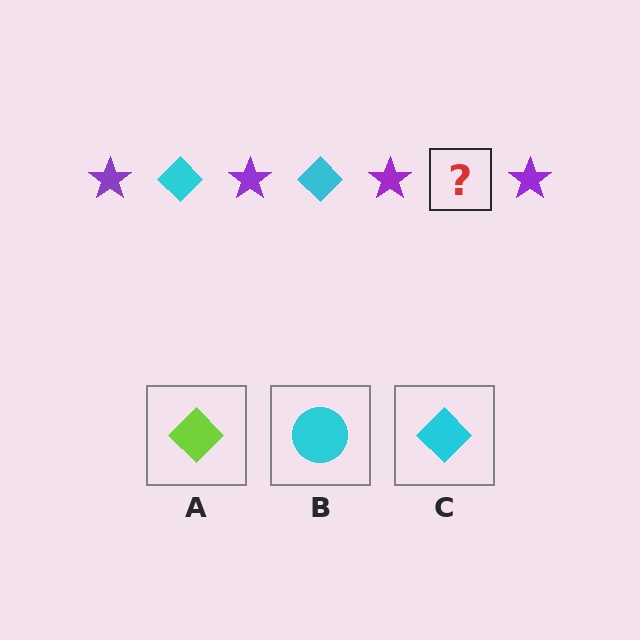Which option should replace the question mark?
Option C.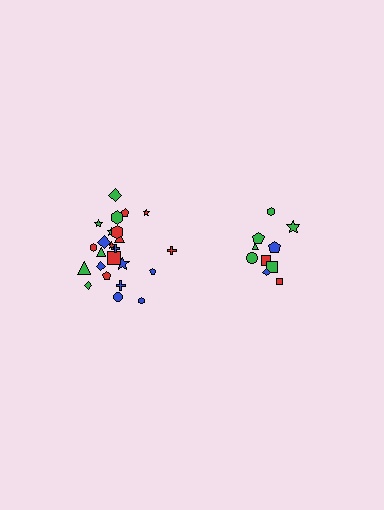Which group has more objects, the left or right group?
The left group.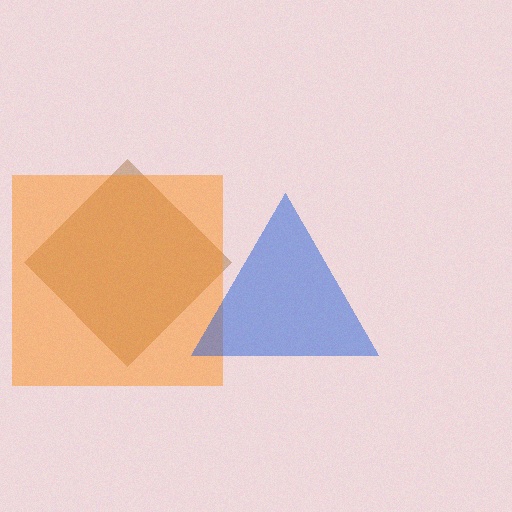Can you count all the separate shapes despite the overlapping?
Yes, there are 3 separate shapes.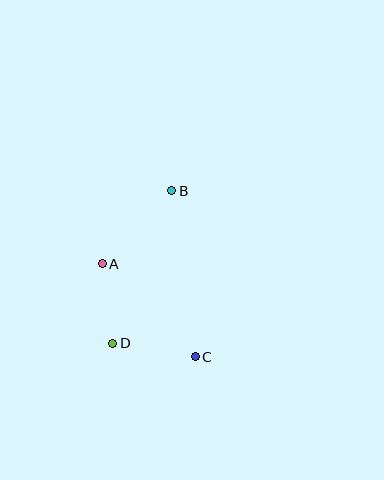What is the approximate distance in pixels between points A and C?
The distance between A and C is approximately 131 pixels.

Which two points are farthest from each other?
Points B and C are farthest from each other.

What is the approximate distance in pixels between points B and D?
The distance between B and D is approximately 163 pixels.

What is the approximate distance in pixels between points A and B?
The distance between A and B is approximately 101 pixels.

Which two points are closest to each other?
Points A and D are closest to each other.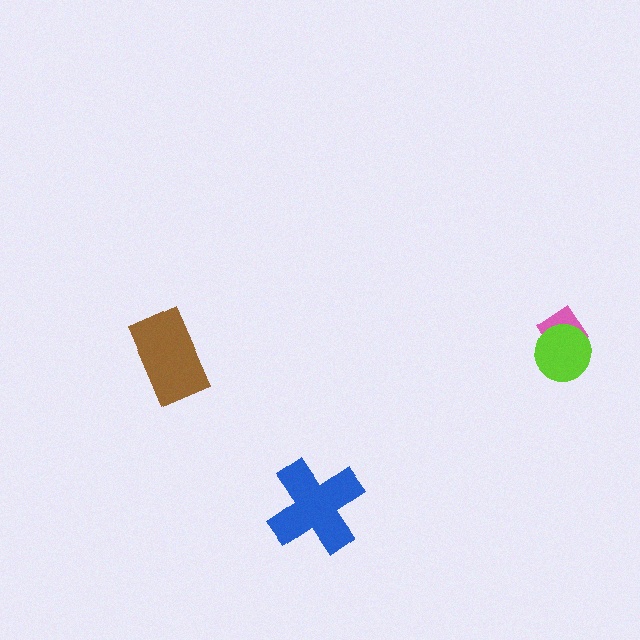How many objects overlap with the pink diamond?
1 object overlaps with the pink diamond.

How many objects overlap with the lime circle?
1 object overlaps with the lime circle.